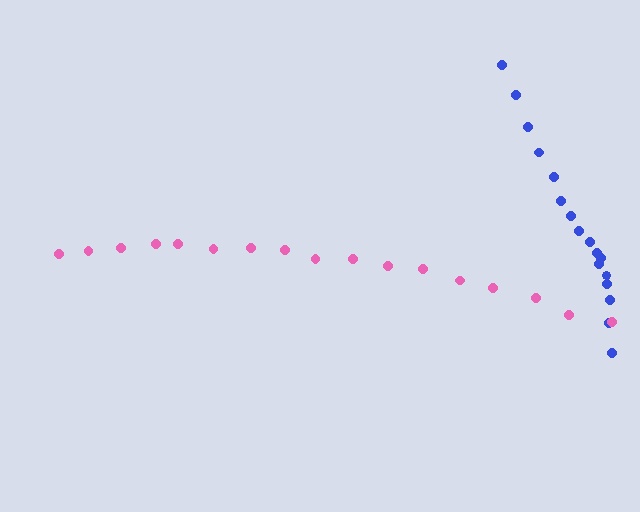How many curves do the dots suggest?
There are 2 distinct paths.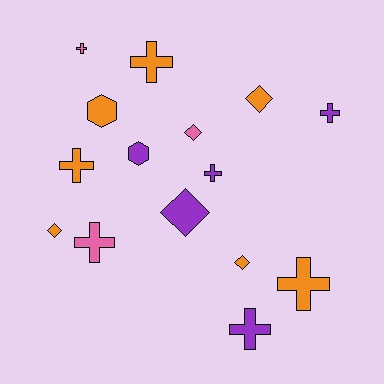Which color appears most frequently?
Orange, with 7 objects.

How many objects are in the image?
There are 15 objects.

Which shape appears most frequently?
Cross, with 8 objects.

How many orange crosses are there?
There are 3 orange crosses.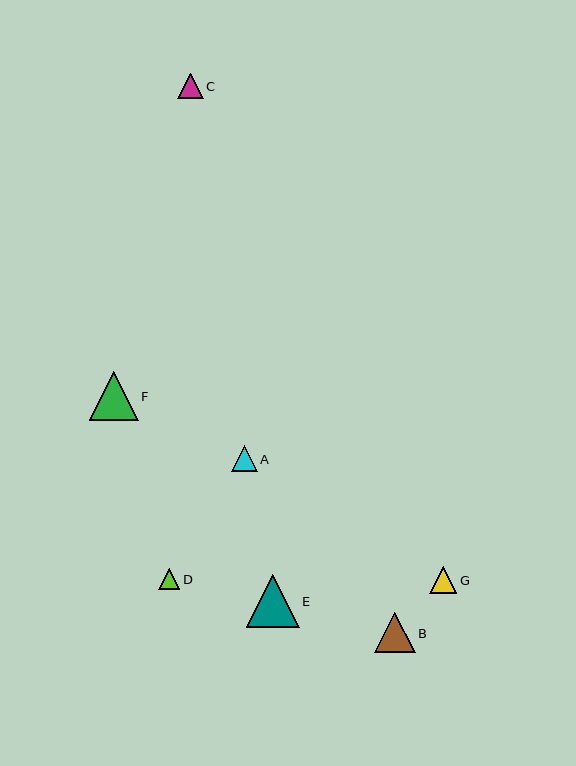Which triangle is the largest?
Triangle E is the largest with a size of approximately 53 pixels.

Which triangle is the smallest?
Triangle D is the smallest with a size of approximately 21 pixels.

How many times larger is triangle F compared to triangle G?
Triangle F is approximately 1.8 times the size of triangle G.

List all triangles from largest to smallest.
From largest to smallest: E, F, B, G, A, C, D.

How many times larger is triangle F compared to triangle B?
Triangle F is approximately 1.2 times the size of triangle B.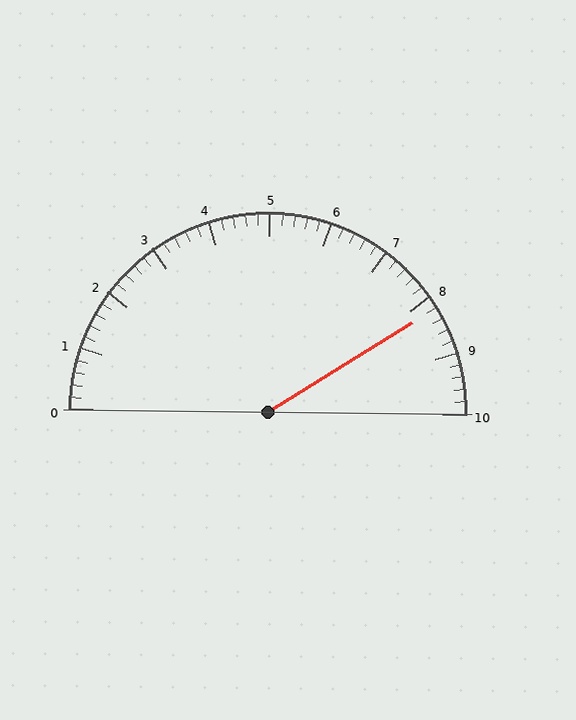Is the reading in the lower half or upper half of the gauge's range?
The reading is in the upper half of the range (0 to 10).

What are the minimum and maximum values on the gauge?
The gauge ranges from 0 to 10.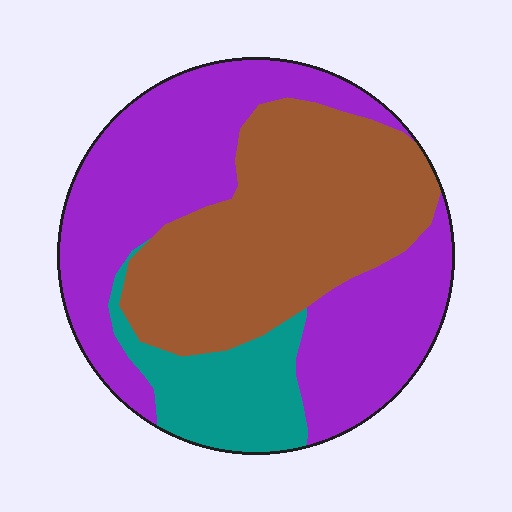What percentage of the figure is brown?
Brown takes up about two fifths (2/5) of the figure.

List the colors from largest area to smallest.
From largest to smallest: purple, brown, teal.